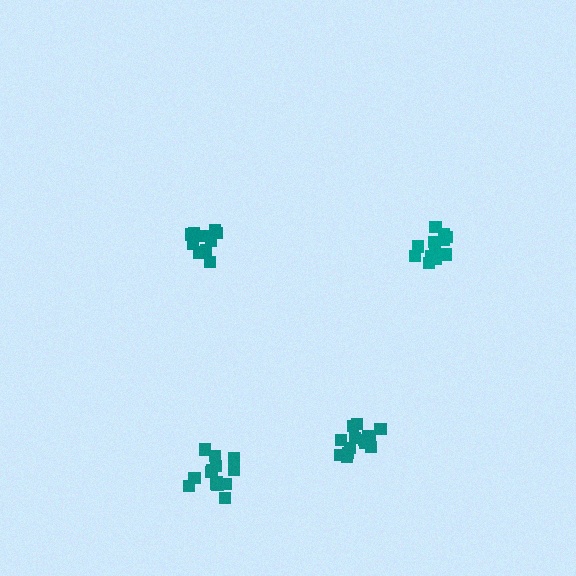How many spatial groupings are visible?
There are 4 spatial groupings.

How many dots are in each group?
Group 1: 10 dots, Group 2: 14 dots, Group 3: 14 dots, Group 4: 13 dots (51 total).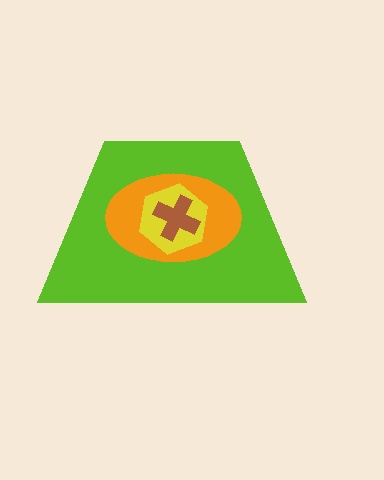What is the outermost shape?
The lime trapezoid.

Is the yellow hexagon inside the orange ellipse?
Yes.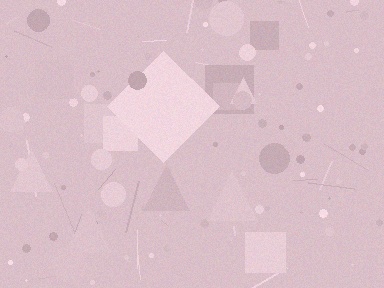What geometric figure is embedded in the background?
A diamond is embedded in the background.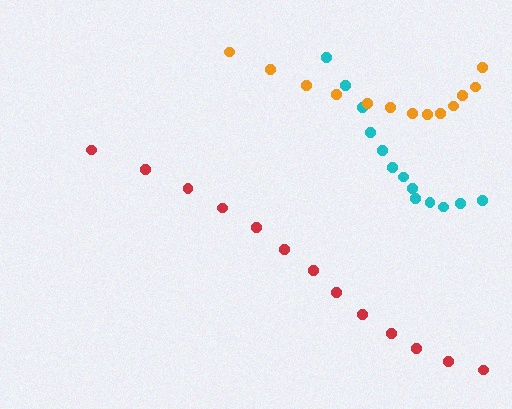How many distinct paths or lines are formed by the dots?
There are 3 distinct paths.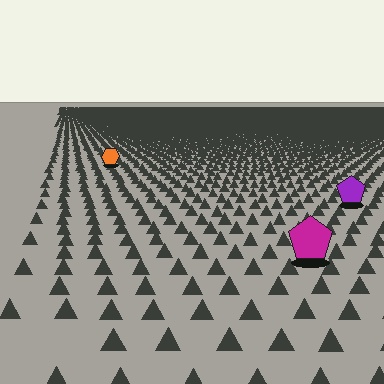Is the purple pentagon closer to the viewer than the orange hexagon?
Yes. The purple pentagon is closer — you can tell from the texture gradient: the ground texture is coarser near it.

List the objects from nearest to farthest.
From nearest to farthest: the magenta pentagon, the purple pentagon, the orange hexagon.